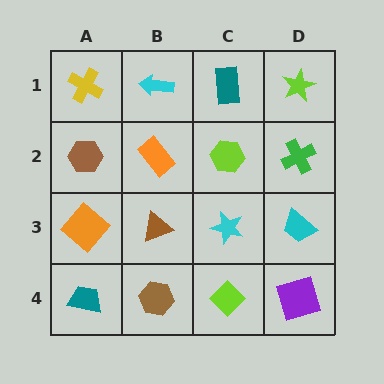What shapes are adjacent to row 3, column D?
A green cross (row 2, column D), a purple square (row 4, column D), a cyan star (row 3, column C).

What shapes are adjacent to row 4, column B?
A brown triangle (row 3, column B), a teal trapezoid (row 4, column A), a lime diamond (row 4, column C).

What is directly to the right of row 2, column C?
A green cross.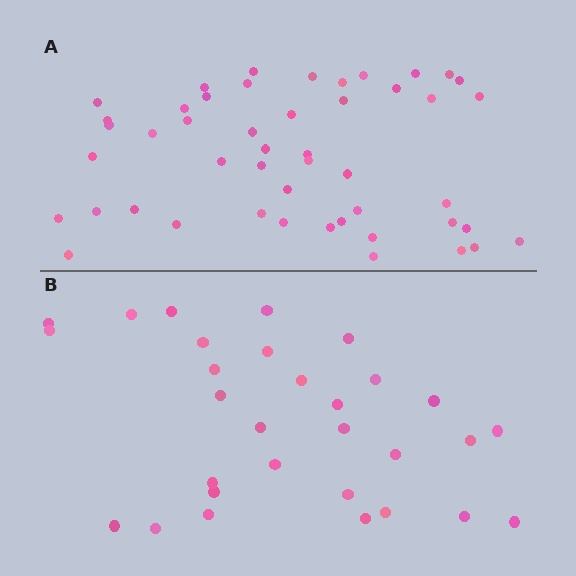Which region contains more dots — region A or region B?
Region A (the top region) has more dots.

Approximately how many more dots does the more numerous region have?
Region A has approximately 20 more dots than region B.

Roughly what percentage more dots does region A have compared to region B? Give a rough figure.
About 60% more.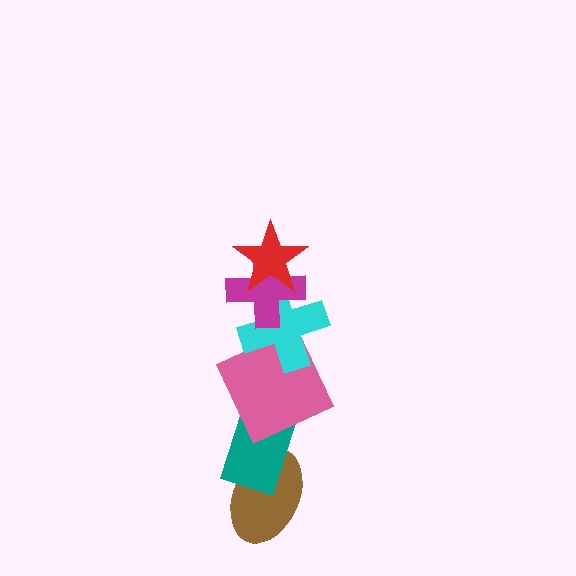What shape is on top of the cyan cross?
The magenta cross is on top of the cyan cross.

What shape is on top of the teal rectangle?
The pink square is on top of the teal rectangle.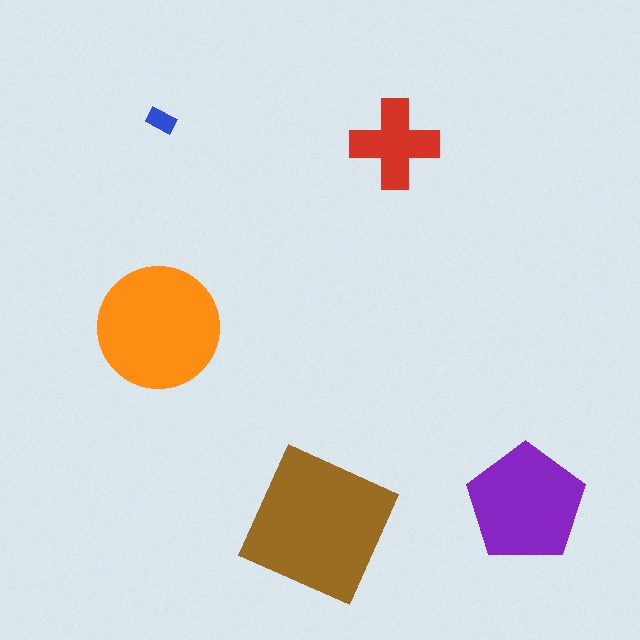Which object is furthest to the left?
The orange circle is leftmost.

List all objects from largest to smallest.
The brown square, the orange circle, the purple pentagon, the red cross, the blue rectangle.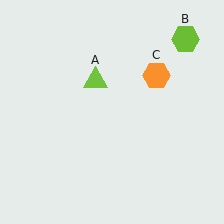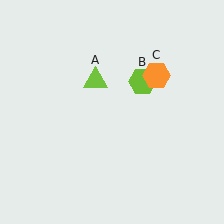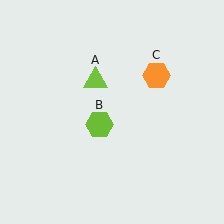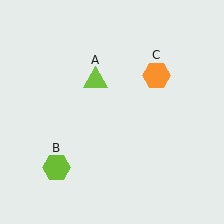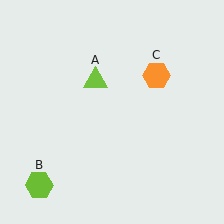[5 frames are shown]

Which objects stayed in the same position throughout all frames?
Lime triangle (object A) and orange hexagon (object C) remained stationary.